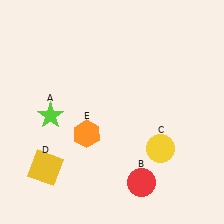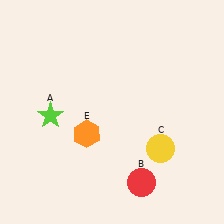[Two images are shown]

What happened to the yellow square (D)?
The yellow square (D) was removed in Image 2. It was in the bottom-left area of Image 1.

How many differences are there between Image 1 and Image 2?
There is 1 difference between the two images.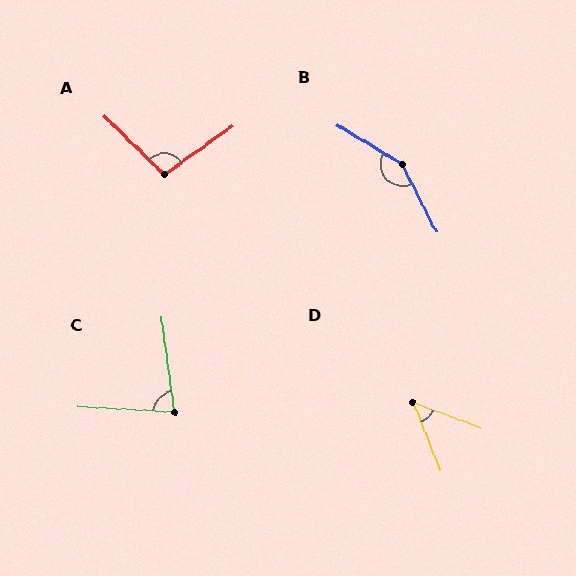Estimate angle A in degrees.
Approximately 100 degrees.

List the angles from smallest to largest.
D (48°), C (79°), A (100°), B (148°).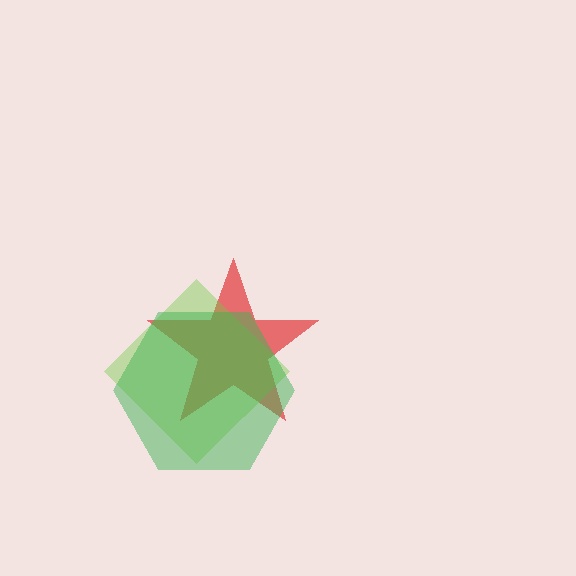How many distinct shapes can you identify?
There are 3 distinct shapes: a red star, a lime diamond, a green hexagon.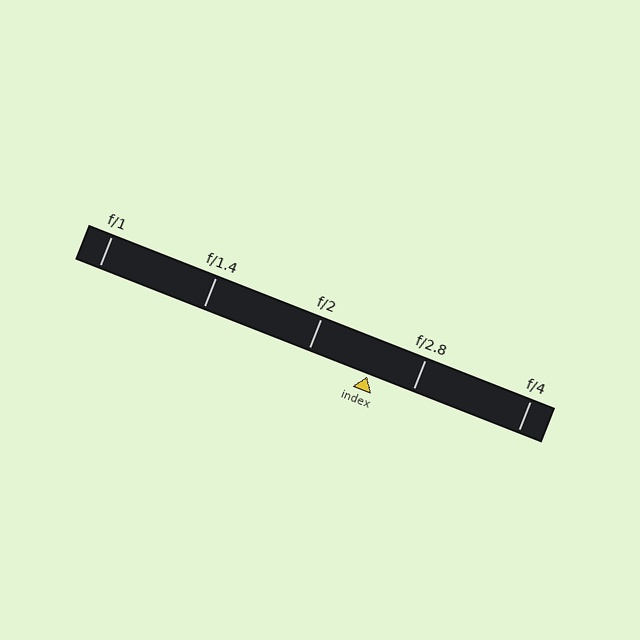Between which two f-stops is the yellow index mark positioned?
The index mark is between f/2 and f/2.8.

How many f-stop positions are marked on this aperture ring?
There are 5 f-stop positions marked.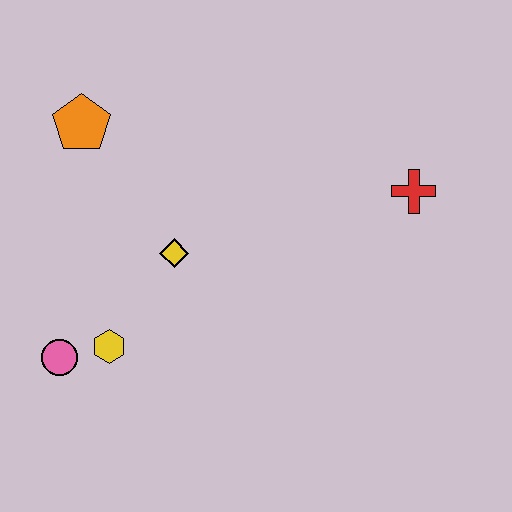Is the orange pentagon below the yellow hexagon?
No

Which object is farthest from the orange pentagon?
The red cross is farthest from the orange pentagon.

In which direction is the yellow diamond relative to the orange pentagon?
The yellow diamond is below the orange pentagon.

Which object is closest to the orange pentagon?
The yellow diamond is closest to the orange pentagon.